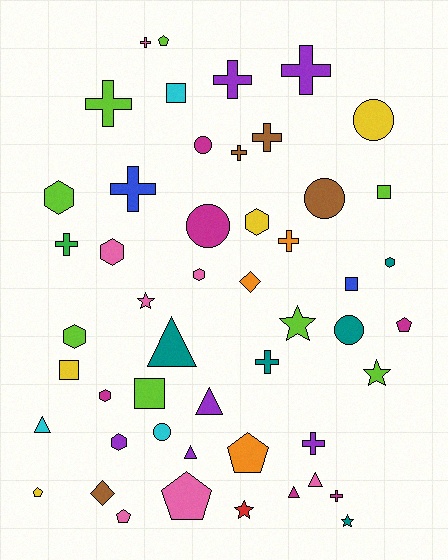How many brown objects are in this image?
There are 4 brown objects.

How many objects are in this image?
There are 50 objects.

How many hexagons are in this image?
There are 8 hexagons.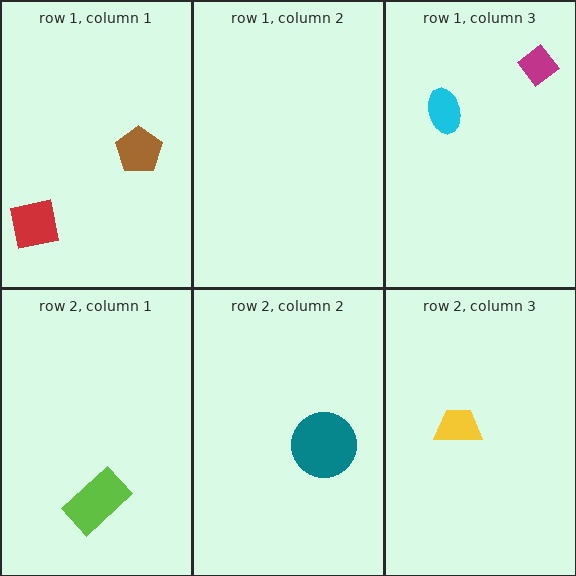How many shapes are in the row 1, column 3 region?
2.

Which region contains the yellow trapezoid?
The row 2, column 3 region.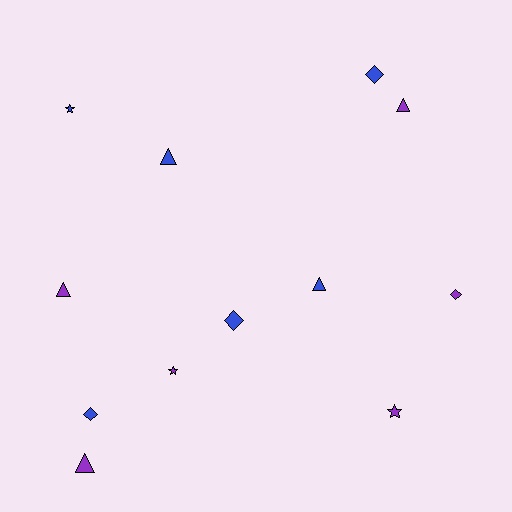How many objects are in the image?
There are 12 objects.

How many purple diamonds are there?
There is 1 purple diamond.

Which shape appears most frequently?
Triangle, with 5 objects.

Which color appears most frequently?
Purple, with 6 objects.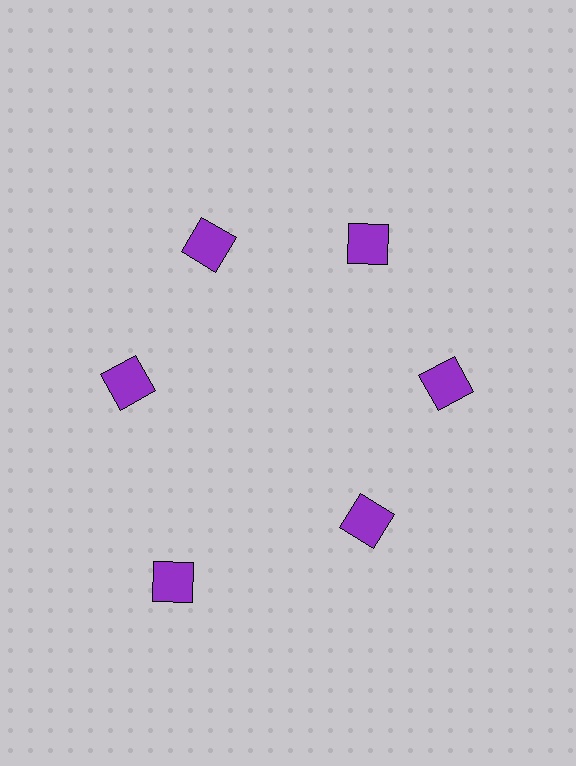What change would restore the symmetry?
The symmetry would be restored by moving it inward, back onto the ring so that all 6 squares sit at equal angles and equal distance from the center.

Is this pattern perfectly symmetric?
No. The 6 purple squares are arranged in a ring, but one element near the 7 o'clock position is pushed outward from the center, breaking the 6-fold rotational symmetry.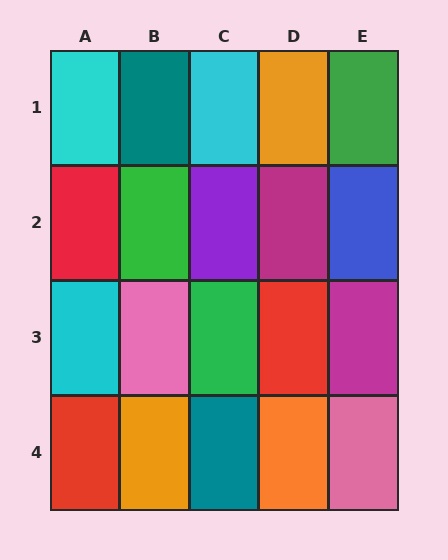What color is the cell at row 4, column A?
Red.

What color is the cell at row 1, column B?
Teal.